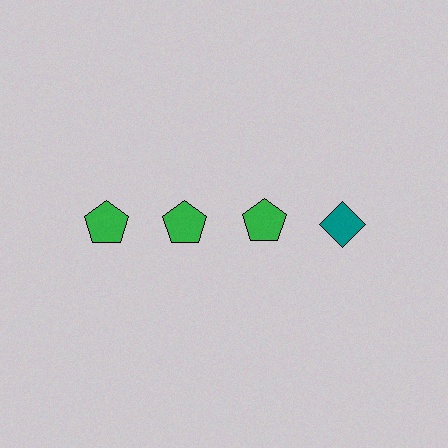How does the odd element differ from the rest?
It differs in both color (teal instead of green) and shape (diamond instead of pentagon).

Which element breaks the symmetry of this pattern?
The teal diamond in the top row, second from right column breaks the symmetry. All other shapes are green pentagons.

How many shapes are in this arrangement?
There are 4 shapes arranged in a grid pattern.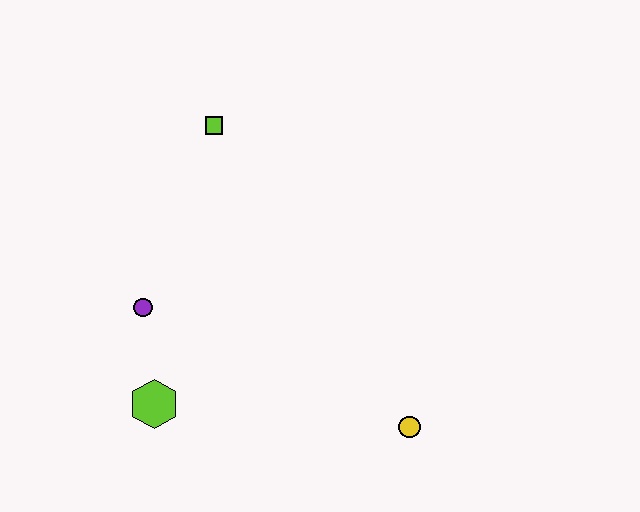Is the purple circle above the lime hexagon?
Yes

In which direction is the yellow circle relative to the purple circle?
The yellow circle is to the right of the purple circle.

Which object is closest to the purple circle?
The lime hexagon is closest to the purple circle.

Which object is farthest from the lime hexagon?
The lime square is farthest from the lime hexagon.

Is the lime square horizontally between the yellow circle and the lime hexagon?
Yes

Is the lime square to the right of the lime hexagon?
Yes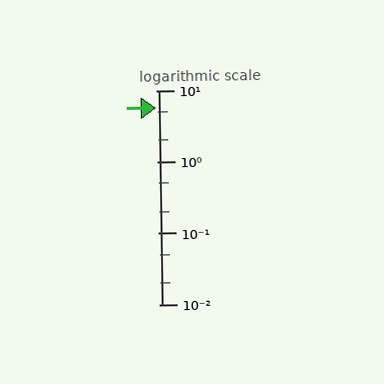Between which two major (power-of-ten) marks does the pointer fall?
The pointer is between 1 and 10.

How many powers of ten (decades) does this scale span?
The scale spans 3 decades, from 0.01 to 10.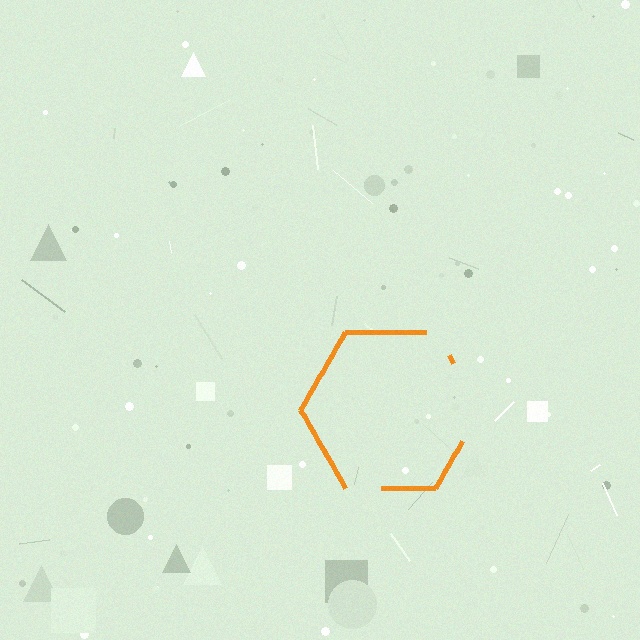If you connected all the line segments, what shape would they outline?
They would outline a hexagon.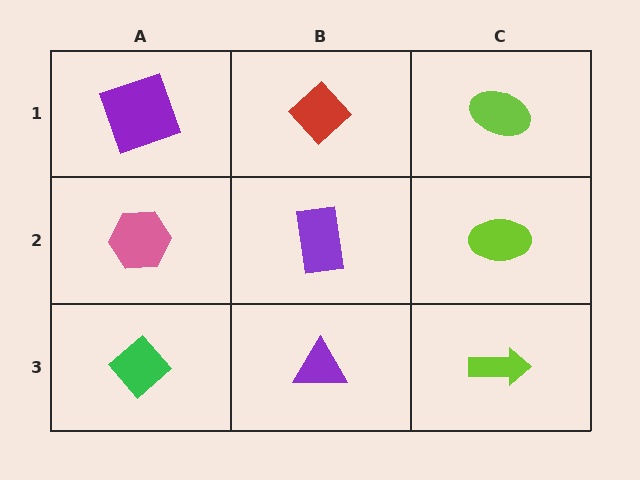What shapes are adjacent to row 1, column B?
A purple rectangle (row 2, column B), a purple square (row 1, column A), a lime ellipse (row 1, column C).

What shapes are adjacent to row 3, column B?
A purple rectangle (row 2, column B), a green diamond (row 3, column A), a lime arrow (row 3, column C).